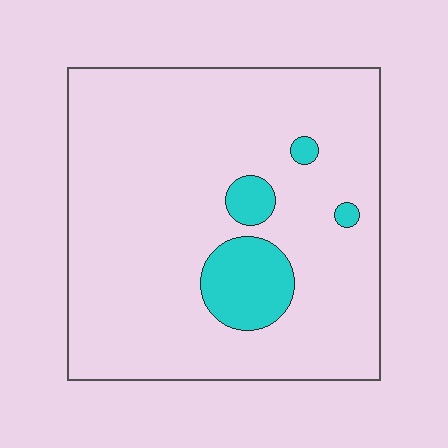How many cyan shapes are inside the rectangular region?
4.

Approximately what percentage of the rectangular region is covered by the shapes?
Approximately 10%.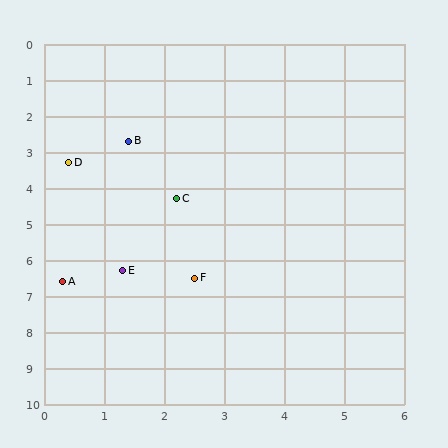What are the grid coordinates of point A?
Point A is at approximately (0.3, 6.6).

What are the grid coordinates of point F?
Point F is at approximately (2.5, 6.5).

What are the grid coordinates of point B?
Point B is at approximately (1.4, 2.7).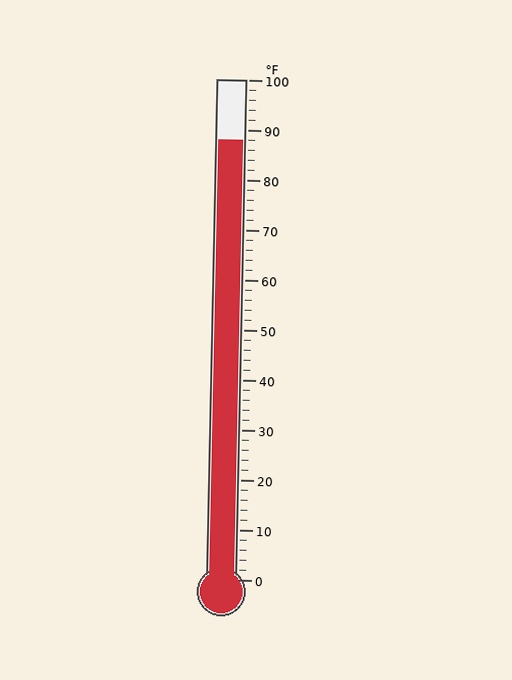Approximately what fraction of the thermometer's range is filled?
The thermometer is filled to approximately 90% of its range.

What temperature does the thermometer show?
The thermometer shows approximately 88°F.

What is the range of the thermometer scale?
The thermometer scale ranges from 0°F to 100°F.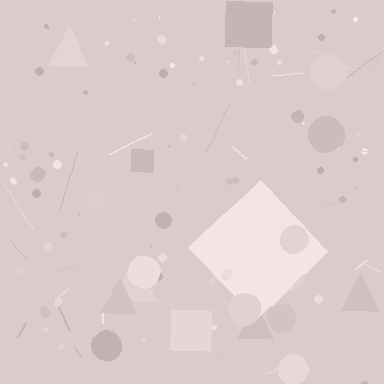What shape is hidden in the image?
A diamond is hidden in the image.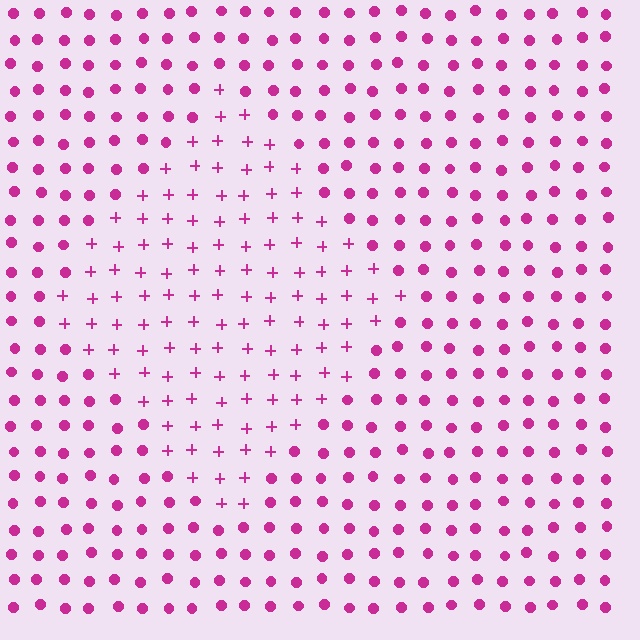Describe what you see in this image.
The image is filled with small magenta elements arranged in a uniform grid. A diamond-shaped region contains plus signs, while the surrounding area contains circles. The boundary is defined purely by the change in element shape.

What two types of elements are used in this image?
The image uses plus signs inside the diamond region and circles outside it.